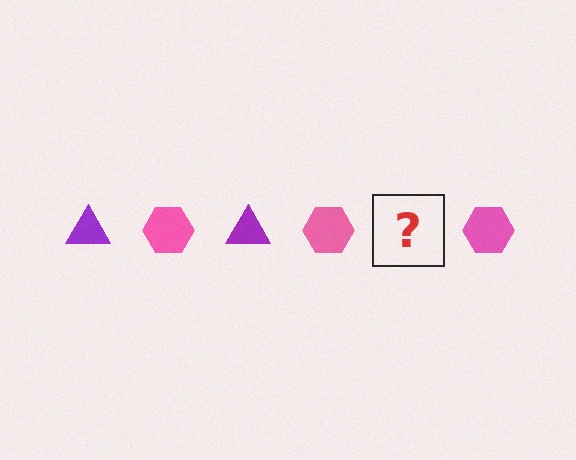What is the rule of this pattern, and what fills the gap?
The rule is that the pattern alternates between purple triangle and pink hexagon. The gap should be filled with a purple triangle.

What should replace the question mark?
The question mark should be replaced with a purple triangle.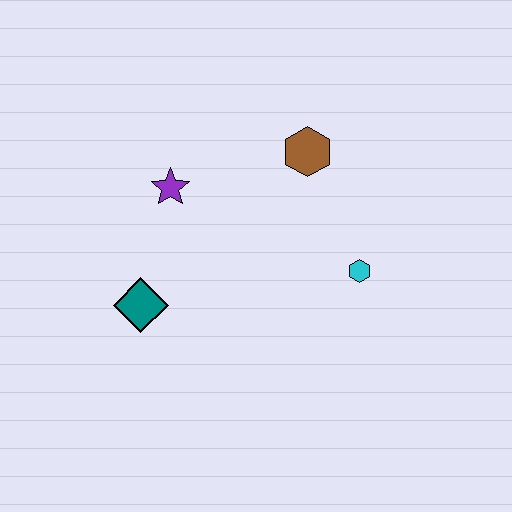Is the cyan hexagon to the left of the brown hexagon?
No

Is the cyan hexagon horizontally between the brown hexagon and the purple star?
No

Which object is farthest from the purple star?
The cyan hexagon is farthest from the purple star.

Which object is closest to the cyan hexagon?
The brown hexagon is closest to the cyan hexagon.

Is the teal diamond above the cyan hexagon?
No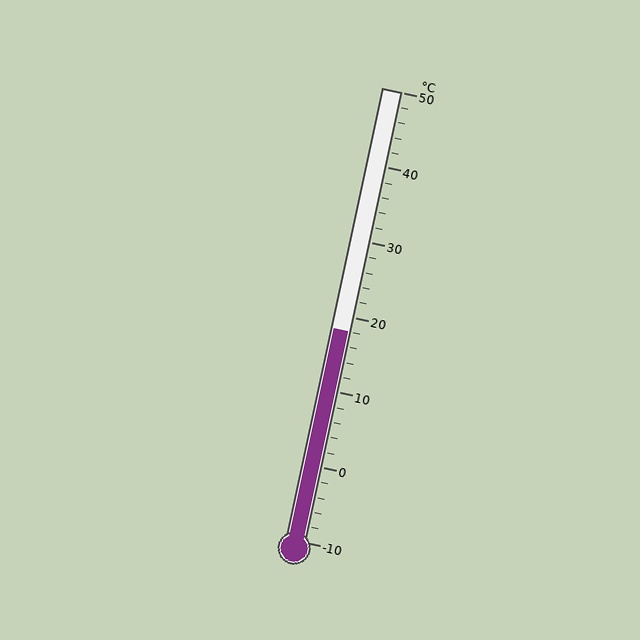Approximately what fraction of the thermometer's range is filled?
The thermometer is filled to approximately 45% of its range.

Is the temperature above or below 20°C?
The temperature is below 20°C.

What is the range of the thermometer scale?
The thermometer scale ranges from -10°C to 50°C.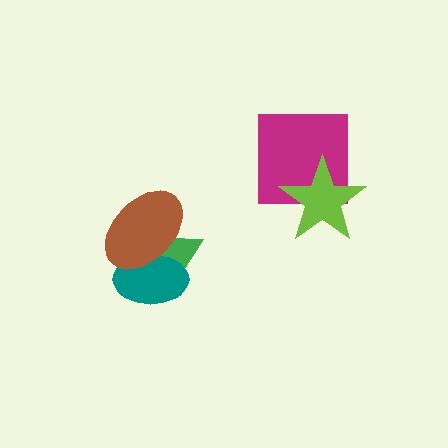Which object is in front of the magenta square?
The lime star is in front of the magenta square.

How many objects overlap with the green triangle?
2 objects overlap with the green triangle.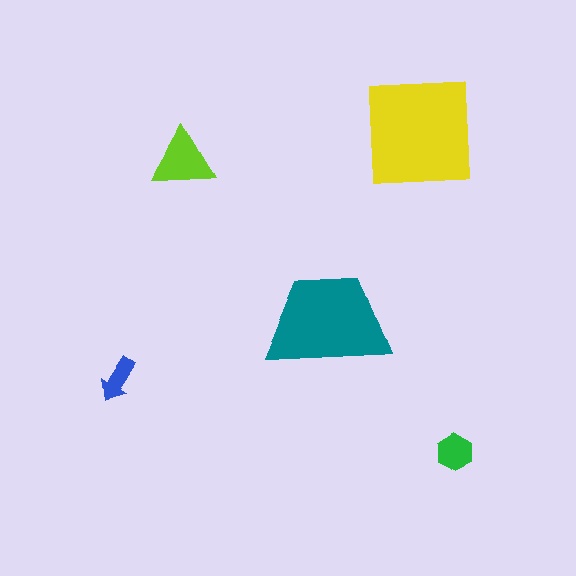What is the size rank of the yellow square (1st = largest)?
1st.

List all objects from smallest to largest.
The blue arrow, the green hexagon, the lime triangle, the teal trapezoid, the yellow square.